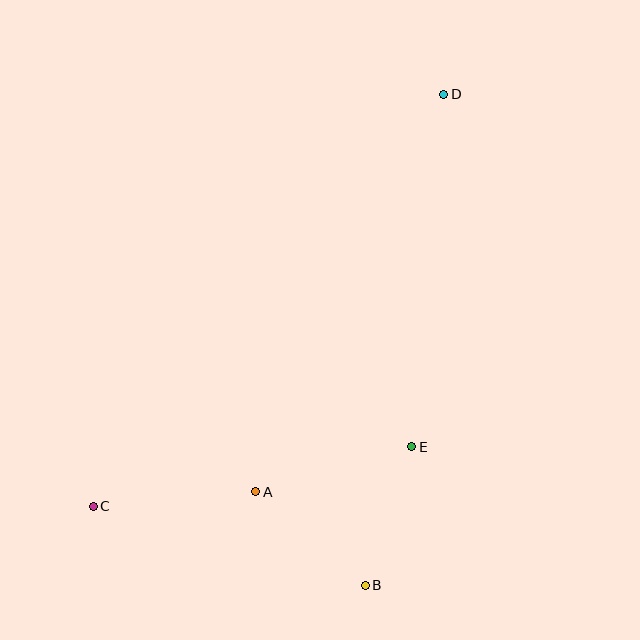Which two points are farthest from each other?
Points C and D are farthest from each other.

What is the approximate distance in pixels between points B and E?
The distance between B and E is approximately 146 pixels.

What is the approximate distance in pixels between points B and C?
The distance between B and C is approximately 283 pixels.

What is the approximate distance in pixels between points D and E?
The distance between D and E is approximately 354 pixels.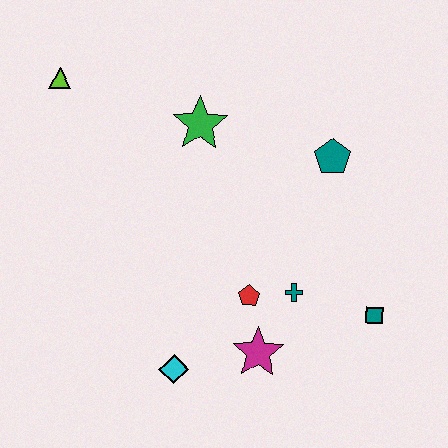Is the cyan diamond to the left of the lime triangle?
No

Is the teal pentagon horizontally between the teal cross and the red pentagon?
No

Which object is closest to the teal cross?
The red pentagon is closest to the teal cross.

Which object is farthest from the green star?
The teal square is farthest from the green star.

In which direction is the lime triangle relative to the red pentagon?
The lime triangle is above the red pentagon.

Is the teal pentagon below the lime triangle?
Yes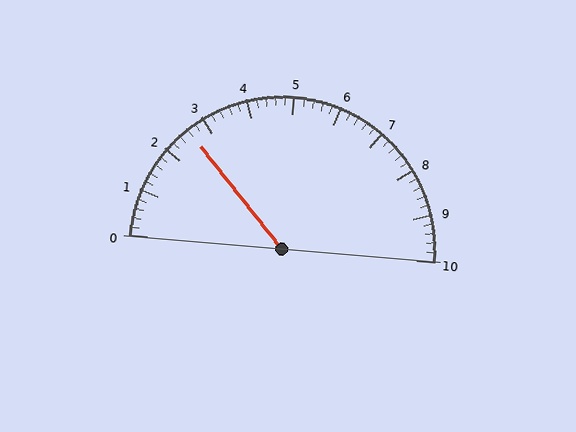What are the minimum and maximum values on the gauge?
The gauge ranges from 0 to 10.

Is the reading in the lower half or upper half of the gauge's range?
The reading is in the lower half of the range (0 to 10).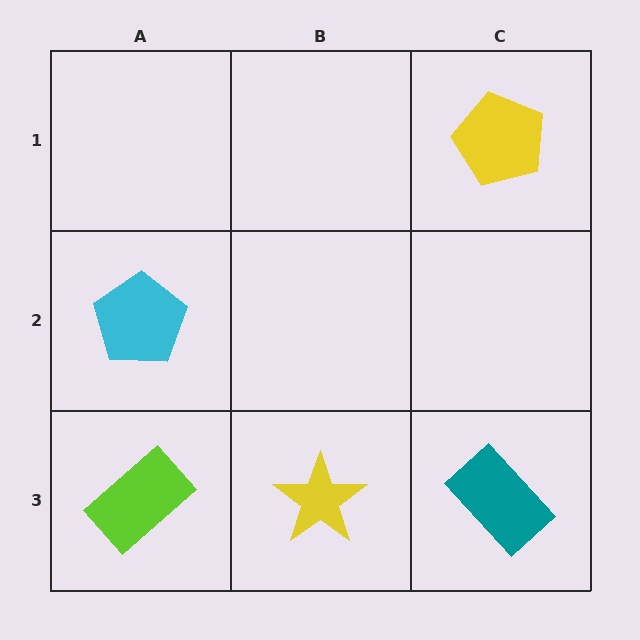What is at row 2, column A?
A cyan pentagon.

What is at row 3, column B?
A yellow star.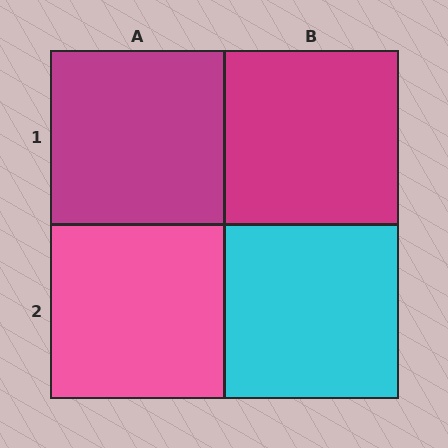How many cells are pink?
1 cell is pink.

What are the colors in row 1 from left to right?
Magenta, magenta.